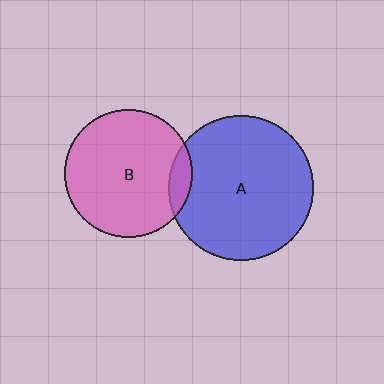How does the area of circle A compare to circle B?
Approximately 1.3 times.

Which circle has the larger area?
Circle A (blue).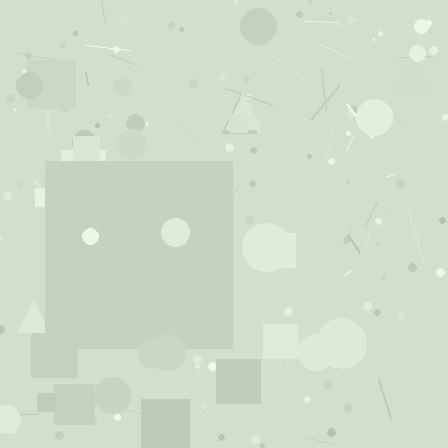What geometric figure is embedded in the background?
A square is embedded in the background.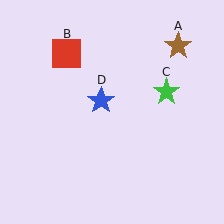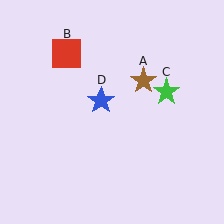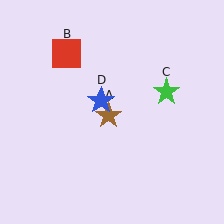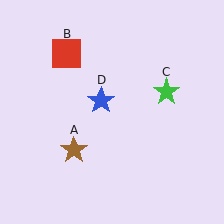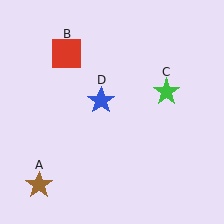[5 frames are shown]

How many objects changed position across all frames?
1 object changed position: brown star (object A).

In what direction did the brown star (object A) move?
The brown star (object A) moved down and to the left.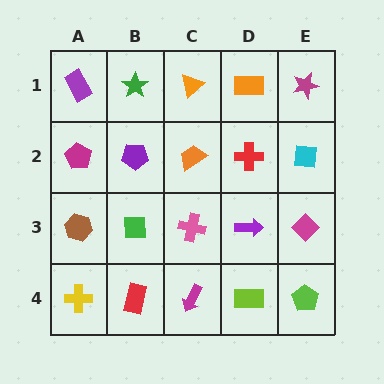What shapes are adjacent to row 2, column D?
An orange rectangle (row 1, column D), a purple arrow (row 3, column D), an orange trapezoid (row 2, column C), a cyan square (row 2, column E).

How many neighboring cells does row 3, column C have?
4.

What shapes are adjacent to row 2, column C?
An orange triangle (row 1, column C), a pink cross (row 3, column C), a purple pentagon (row 2, column B), a red cross (row 2, column D).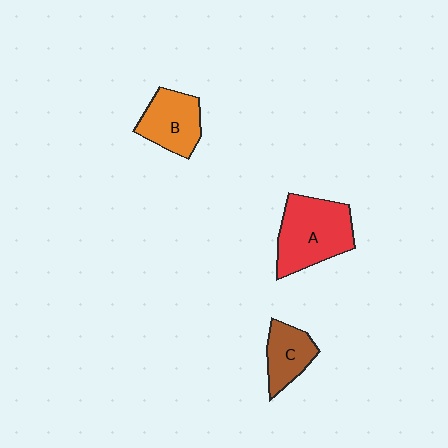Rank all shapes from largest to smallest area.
From largest to smallest: A (red), B (orange), C (brown).